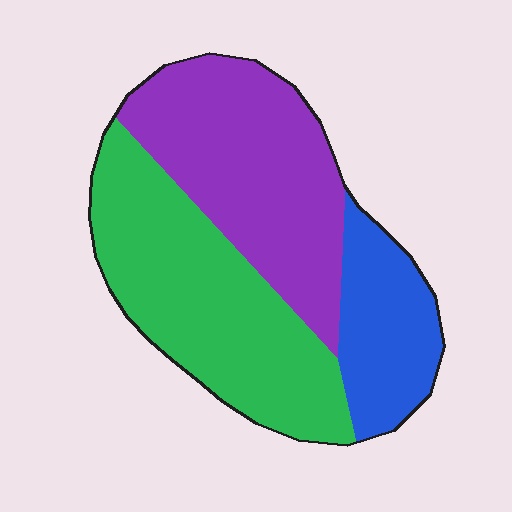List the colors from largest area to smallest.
From largest to smallest: green, purple, blue.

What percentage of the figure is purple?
Purple covers around 40% of the figure.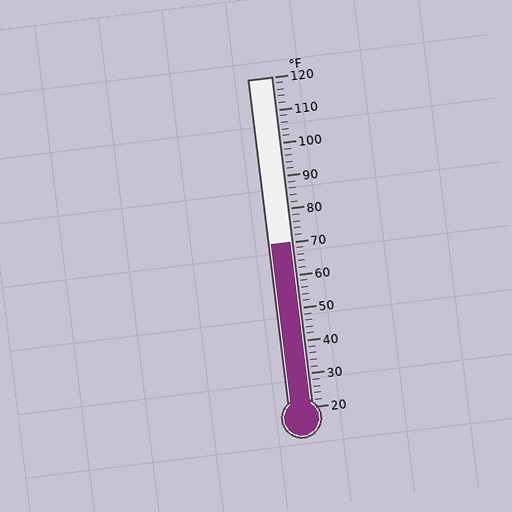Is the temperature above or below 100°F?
The temperature is below 100°F.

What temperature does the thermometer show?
The thermometer shows approximately 70°F.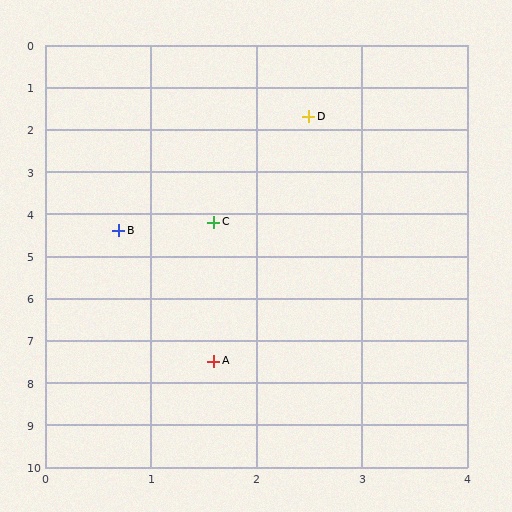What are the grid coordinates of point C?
Point C is at approximately (1.6, 4.2).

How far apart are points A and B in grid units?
Points A and B are about 3.2 grid units apart.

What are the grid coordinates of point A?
Point A is at approximately (1.6, 7.5).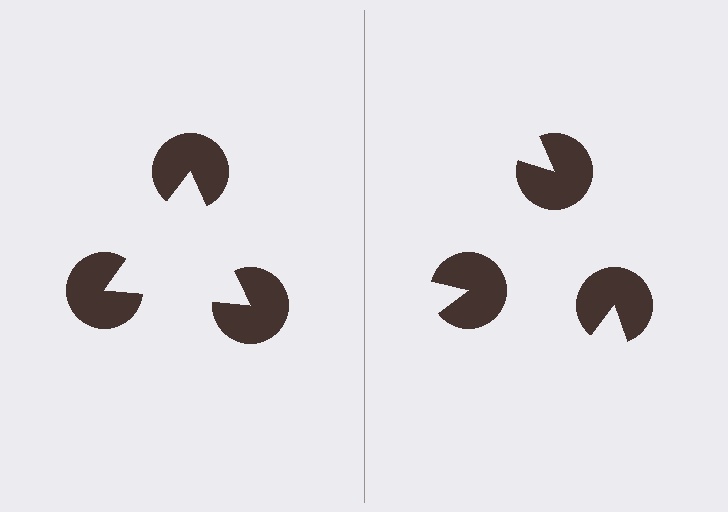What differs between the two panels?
The pac-man discs are positioned identically on both sides; only the wedge orientations differ. On the left they align to a triangle; on the right they are misaligned.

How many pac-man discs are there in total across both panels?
6 — 3 on each side.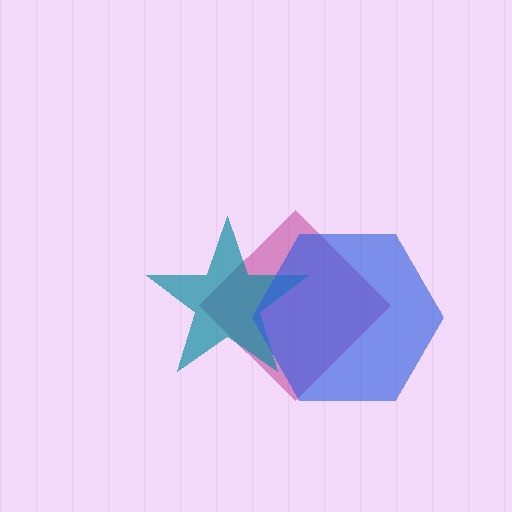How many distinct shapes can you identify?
There are 3 distinct shapes: a magenta diamond, a teal star, a blue hexagon.